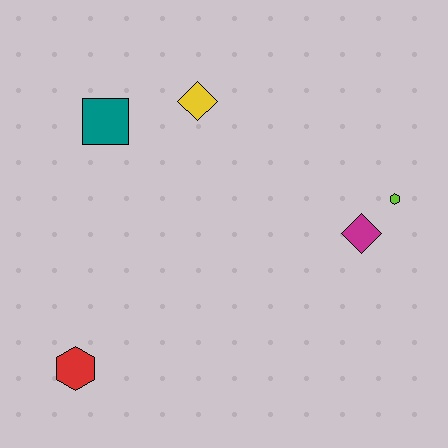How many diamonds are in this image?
There are 2 diamonds.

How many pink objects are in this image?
There are no pink objects.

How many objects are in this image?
There are 5 objects.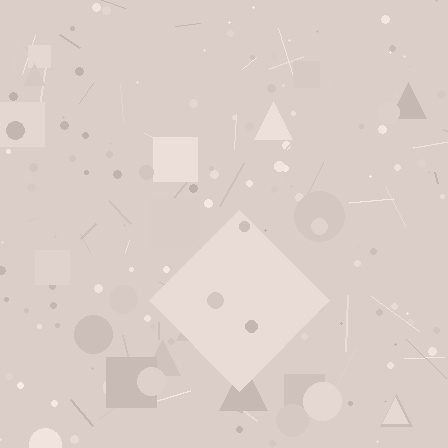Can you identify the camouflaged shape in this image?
The camouflaged shape is a diamond.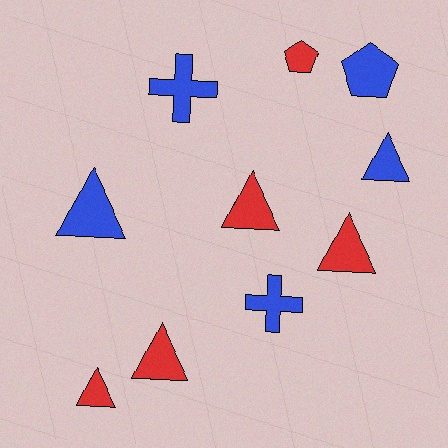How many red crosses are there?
There are no red crosses.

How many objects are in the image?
There are 10 objects.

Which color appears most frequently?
Red, with 5 objects.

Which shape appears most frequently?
Triangle, with 6 objects.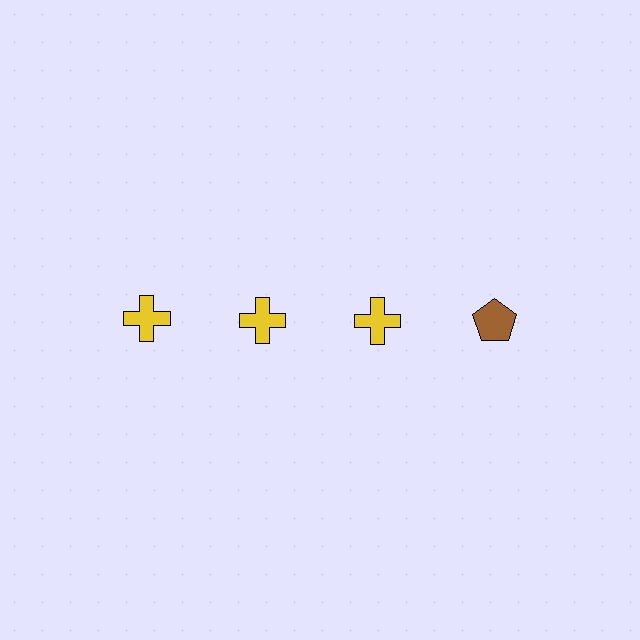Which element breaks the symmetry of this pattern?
The brown pentagon in the top row, second from right column breaks the symmetry. All other shapes are yellow crosses.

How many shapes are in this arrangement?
There are 4 shapes arranged in a grid pattern.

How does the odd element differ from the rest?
It differs in both color (brown instead of yellow) and shape (pentagon instead of cross).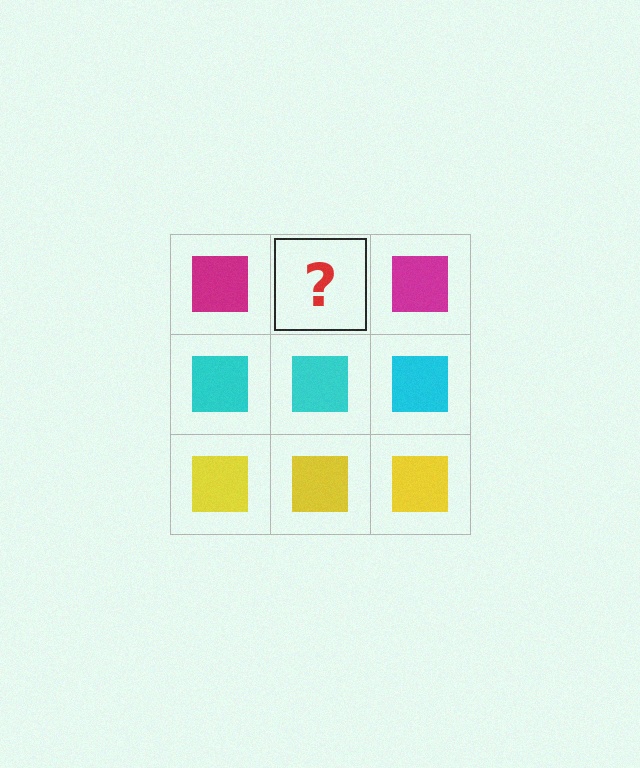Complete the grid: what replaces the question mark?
The question mark should be replaced with a magenta square.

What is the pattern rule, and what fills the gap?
The rule is that each row has a consistent color. The gap should be filled with a magenta square.